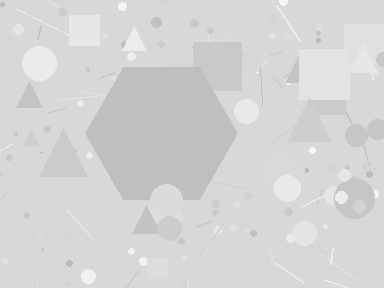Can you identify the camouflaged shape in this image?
The camouflaged shape is a hexagon.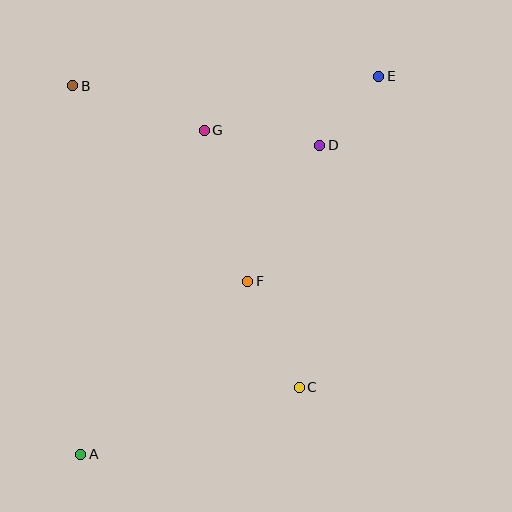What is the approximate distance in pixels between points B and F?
The distance between B and F is approximately 262 pixels.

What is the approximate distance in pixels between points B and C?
The distance between B and C is approximately 377 pixels.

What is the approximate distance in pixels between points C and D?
The distance between C and D is approximately 243 pixels.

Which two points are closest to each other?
Points D and E are closest to each other.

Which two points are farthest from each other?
Points A and E are farthest from each other.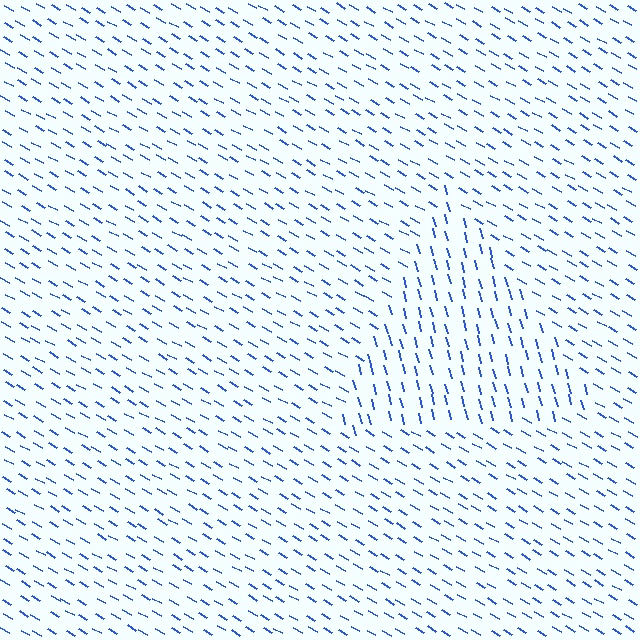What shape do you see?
I see a triangle.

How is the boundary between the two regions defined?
The boundary is defined purely by a change in line orientation (approximately 45 degrees difference). All lines are the same color and thickness.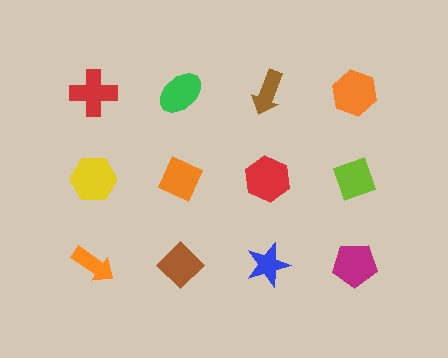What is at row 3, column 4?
A magenta pentagon.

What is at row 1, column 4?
An orange hexagon.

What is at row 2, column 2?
An orange diamond.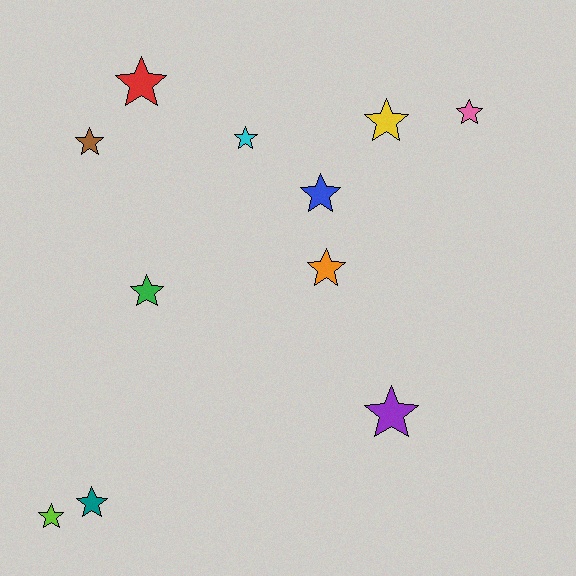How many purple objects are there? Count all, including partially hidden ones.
There is 1 purple object.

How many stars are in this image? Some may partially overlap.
There are 11 stars.